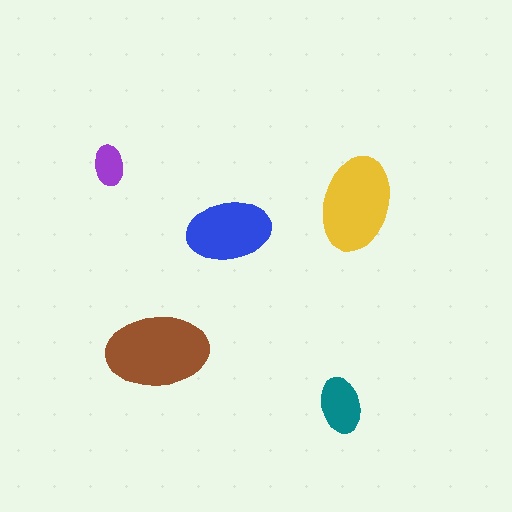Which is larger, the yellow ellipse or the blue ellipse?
The yellow one.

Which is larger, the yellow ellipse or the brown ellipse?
The brown one.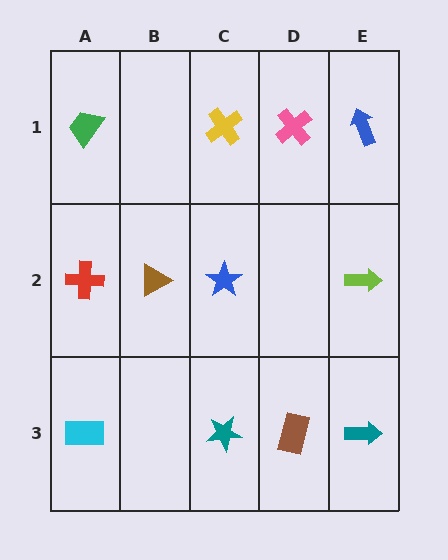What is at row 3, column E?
A teal arrow.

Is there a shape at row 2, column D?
No, that cell is empty.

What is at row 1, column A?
A green trapezoid.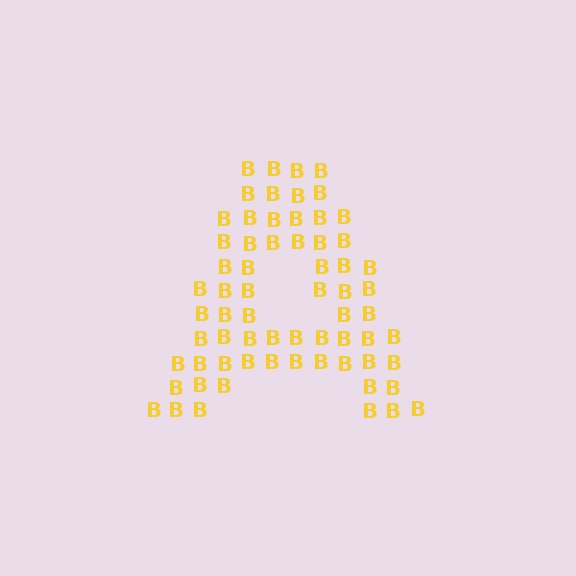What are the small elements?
The small elements are letter B's.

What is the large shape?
The large shape is the letter A.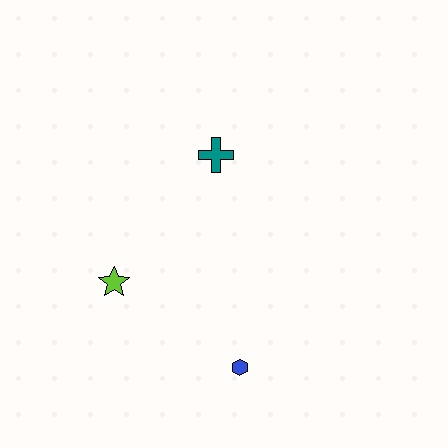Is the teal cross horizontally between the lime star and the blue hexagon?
Yes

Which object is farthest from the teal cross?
The blue hexagon is farthest from the teal cross.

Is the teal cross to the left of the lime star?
No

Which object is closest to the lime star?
The blue hexagon is closest to the lime star.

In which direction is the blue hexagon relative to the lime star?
The blue hexagon is to the right of the lime star.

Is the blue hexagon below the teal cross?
Yes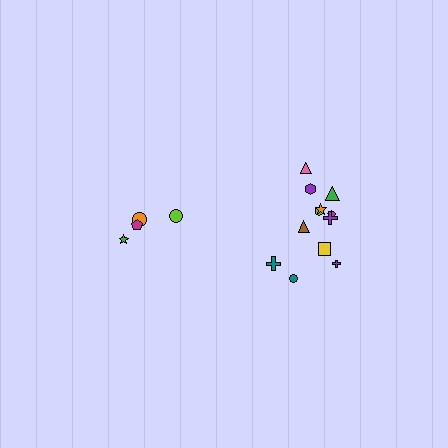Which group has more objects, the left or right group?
The right group.